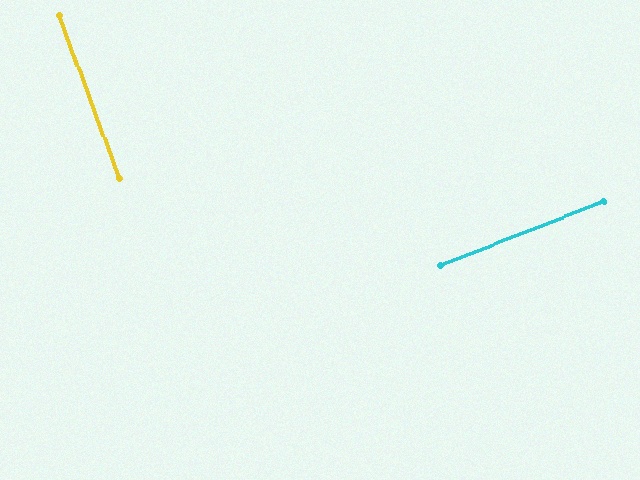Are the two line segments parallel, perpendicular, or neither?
Perpendicular — they meet at approximately 89°.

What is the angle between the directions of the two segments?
Approximately 89 degrees.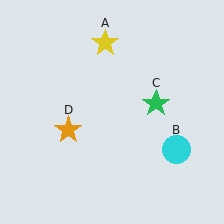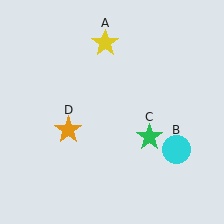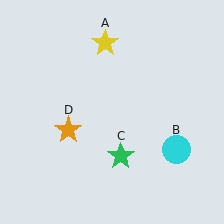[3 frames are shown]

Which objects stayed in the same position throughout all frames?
Yellow star (object A) and cyan circle (object B) and orange star (object D) remained stationary.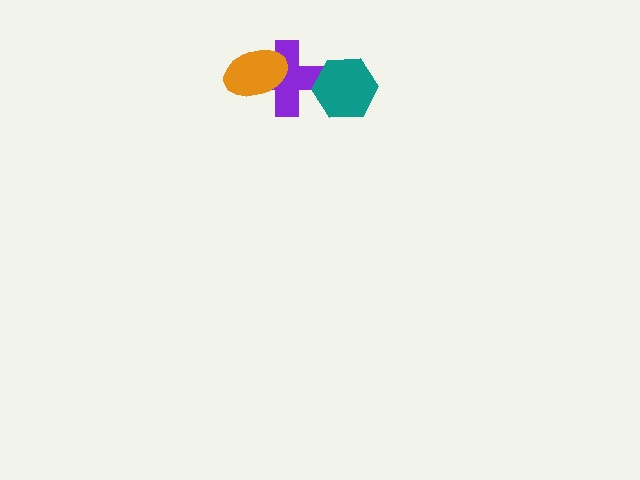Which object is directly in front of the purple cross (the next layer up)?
The orange ellipse is directly in front of the purple cross.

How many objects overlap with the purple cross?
2 objects overlap with the purple cross.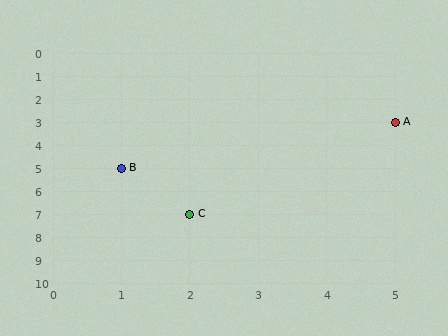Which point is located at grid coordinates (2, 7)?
Point C is at (2, 7).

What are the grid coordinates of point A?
Point A is at grid coordinates (5, 3).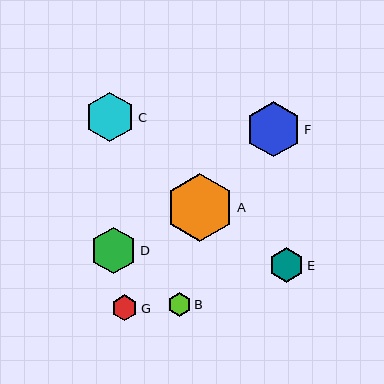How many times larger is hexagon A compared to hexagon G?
Hexagon A is approximately 2.6 times the size of hexagon G.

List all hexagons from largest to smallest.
From largest to smallest: A, F, C, D, E, G, B.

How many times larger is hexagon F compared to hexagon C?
Hexagon F is approximately 1.1 times the size of hexagon C.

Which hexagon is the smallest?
Hexagon B is the smallest with a size of approximately 24 pixels.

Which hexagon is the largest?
Hexagon A is the largest with a size of approximately 68 pixels.